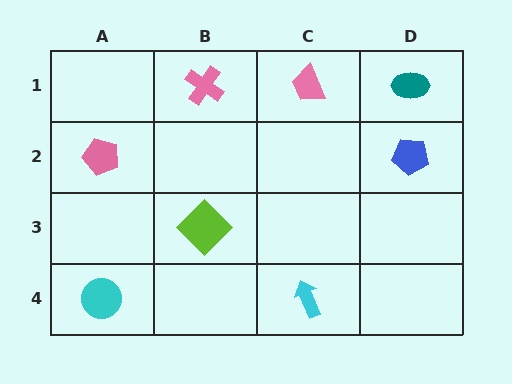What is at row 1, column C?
A pink trapezoid.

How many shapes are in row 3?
1 shape.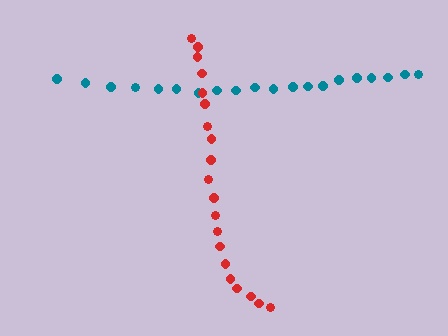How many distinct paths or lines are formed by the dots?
There are 2 distinct paths.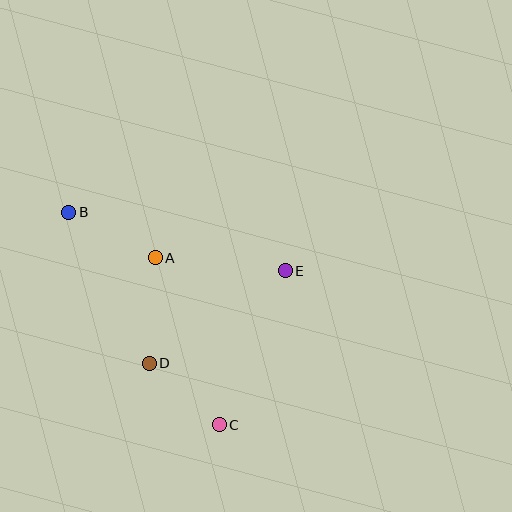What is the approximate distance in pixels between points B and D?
The distance between B and D is approximately 171 pixels.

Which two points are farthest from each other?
Points B and C are farthest from each other.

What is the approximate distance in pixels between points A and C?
The distance between A and C is approximately 179 pixels.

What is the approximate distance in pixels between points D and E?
The distance between D and E is approximately 165 pixels.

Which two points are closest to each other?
Points C and D are closest to each other.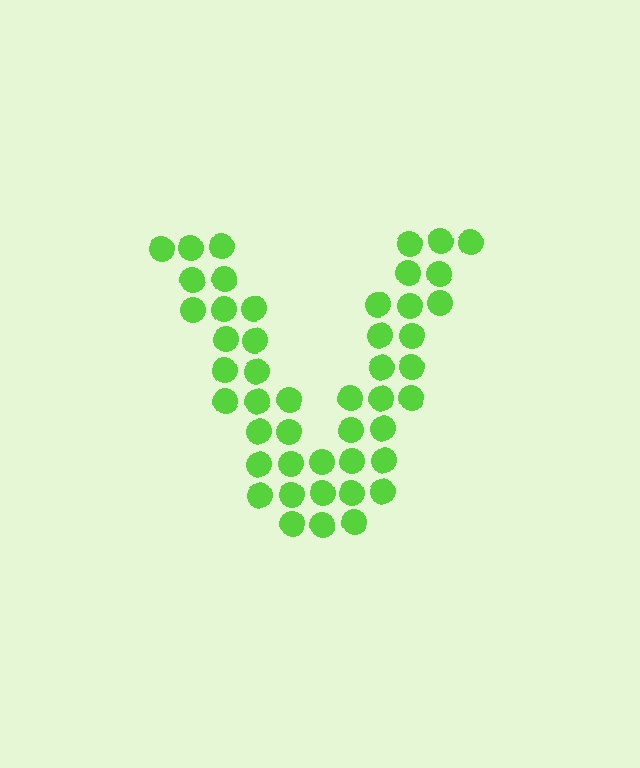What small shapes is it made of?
It is made of small circles.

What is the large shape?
The large shape is the letter V.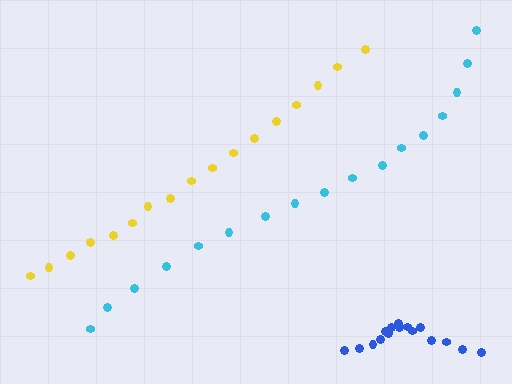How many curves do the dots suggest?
There are 3 distinct paths.